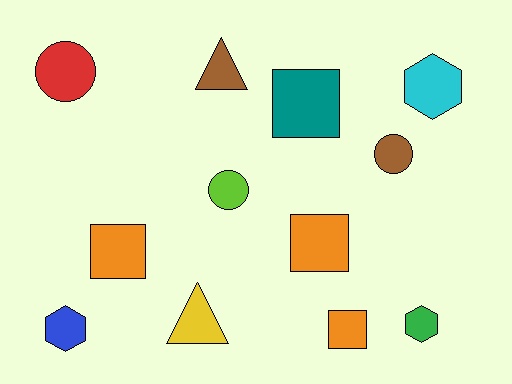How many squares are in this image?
There are 4 squares.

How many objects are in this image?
There are 12 objects.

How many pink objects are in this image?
There are no pink objects.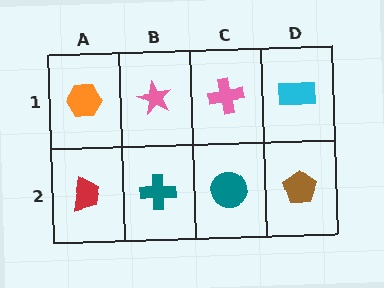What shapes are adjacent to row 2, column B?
A pink star (row 1, column B), a red trapezoid (row 2, column A), a teal circle (row 2, column C).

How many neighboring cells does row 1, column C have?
3.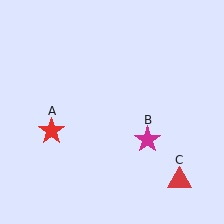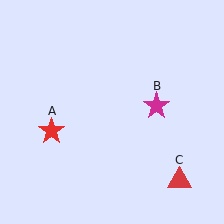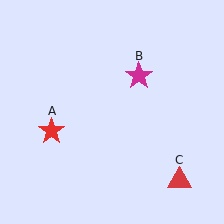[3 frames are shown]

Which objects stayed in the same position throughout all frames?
Red star (object A) and red triangle (object C) remained stationary.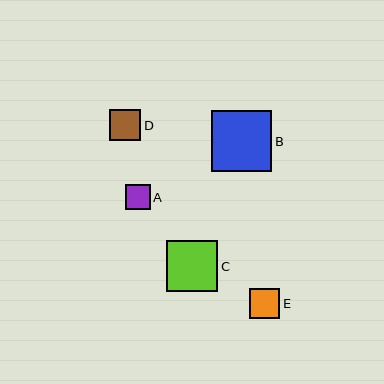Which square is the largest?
Square B is the largest with a size of approximately 60 pixels.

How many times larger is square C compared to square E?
Square C is approximately 1.7 times the size of square E.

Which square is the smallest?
Square A is the smallest with a size of approximately 25 pixels.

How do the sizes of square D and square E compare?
Square D and square E are approximately the same size.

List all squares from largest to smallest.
From largest to smallest: B, C, D, E, A.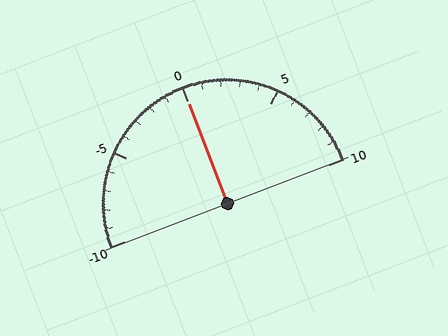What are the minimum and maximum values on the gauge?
The gauge ranges from -10 to 10.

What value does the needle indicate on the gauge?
The needle indicates approximately 0.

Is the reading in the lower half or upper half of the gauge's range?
The reading is in the upper half of the range (-10 to 10).